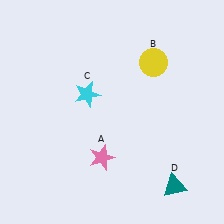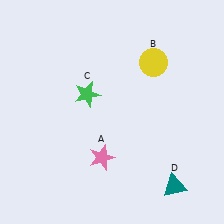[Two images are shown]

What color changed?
The star (C) changed from cyan in Image 1 to green in Image 2.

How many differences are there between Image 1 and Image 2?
There is 1 difference between the two images.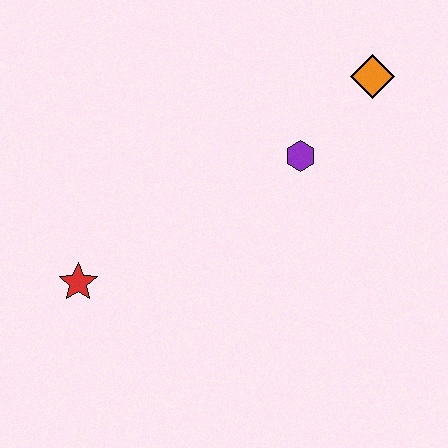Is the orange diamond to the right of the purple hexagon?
Yes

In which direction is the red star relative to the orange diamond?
The red star is to the left of the orange diamond.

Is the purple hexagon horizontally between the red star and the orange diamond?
Yes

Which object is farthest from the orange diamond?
The red star is farthest from the orange diamond.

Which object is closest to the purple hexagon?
The orange diamond is closest to the purple hexagon.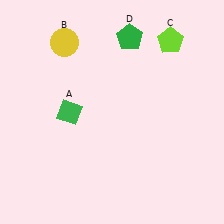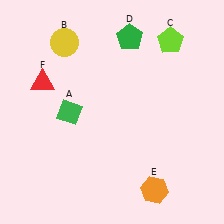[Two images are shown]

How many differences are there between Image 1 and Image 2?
There are 2 differences between the two images.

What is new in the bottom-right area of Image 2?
An orange hexagon (E) was added in the bottom-right area of Image 2.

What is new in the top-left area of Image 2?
A red triangle (F) was added in the top-left area of Image 2.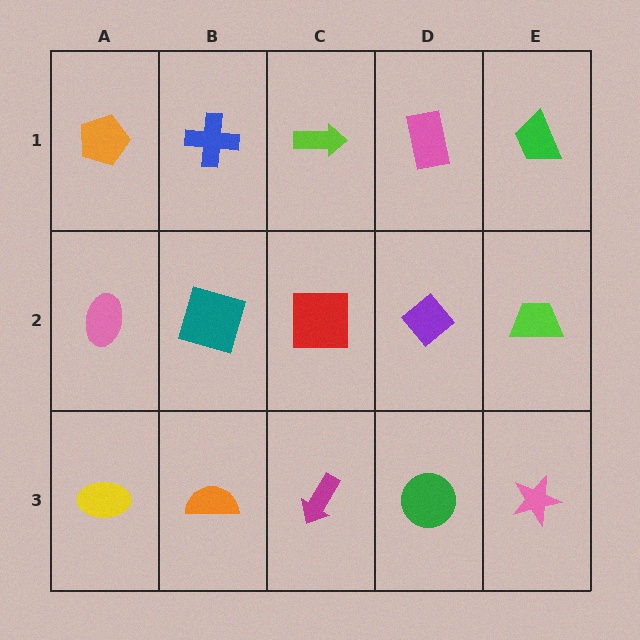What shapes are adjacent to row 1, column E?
A lime trapezoid (row 2, column E), a pink rectangle (row 1, column D).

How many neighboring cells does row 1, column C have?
3.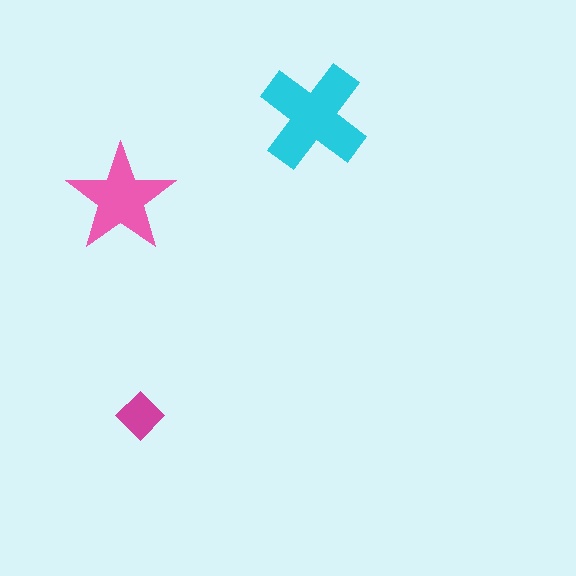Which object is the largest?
The cyan cross.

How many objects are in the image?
There are 3 objects in the image.